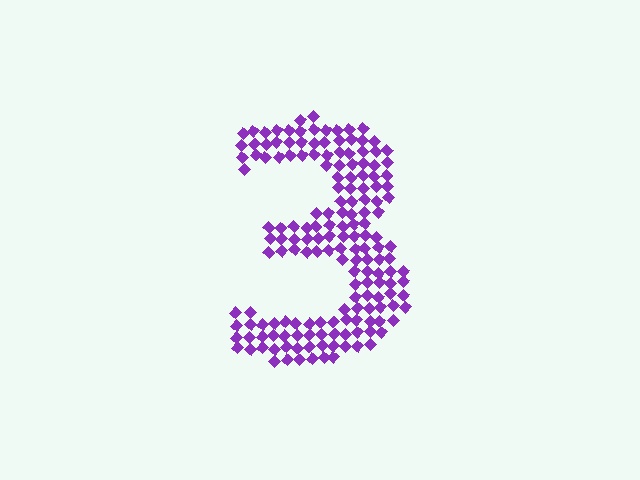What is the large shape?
The large shape is the digit 3.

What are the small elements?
The small elements are diamonds.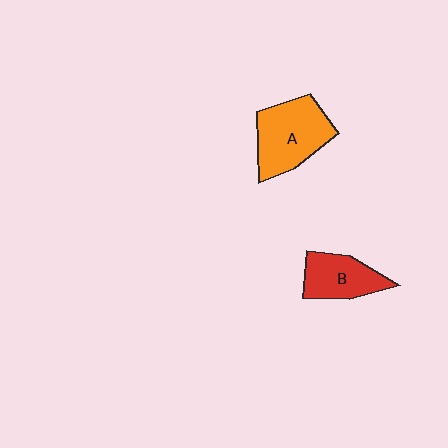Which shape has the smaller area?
Shape B (red).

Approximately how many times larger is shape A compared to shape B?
Approximately 1.4 times.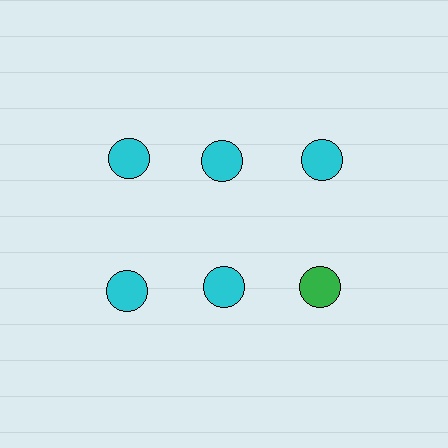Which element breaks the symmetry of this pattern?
The green circle in the second row, center column breaks the symmetry. All other shapes are cyan circles.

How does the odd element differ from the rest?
It has a different color: green instead of cyan.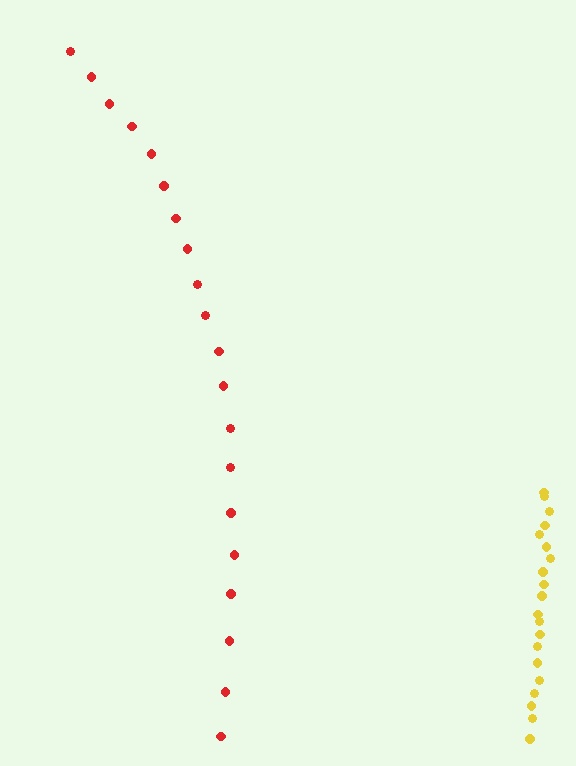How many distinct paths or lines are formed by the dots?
There are 2 distinct paths.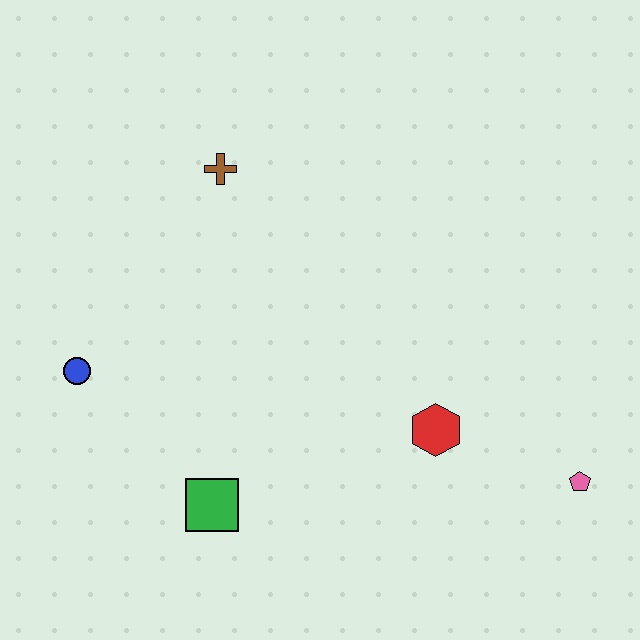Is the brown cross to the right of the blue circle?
Yes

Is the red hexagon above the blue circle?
No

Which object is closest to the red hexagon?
The pink pentagon is closest to the red hexagon.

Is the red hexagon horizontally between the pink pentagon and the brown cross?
Yes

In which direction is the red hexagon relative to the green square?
The red hexagon is to the right of the green square.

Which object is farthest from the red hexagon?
The blue circle is farthest from the red hexagon.